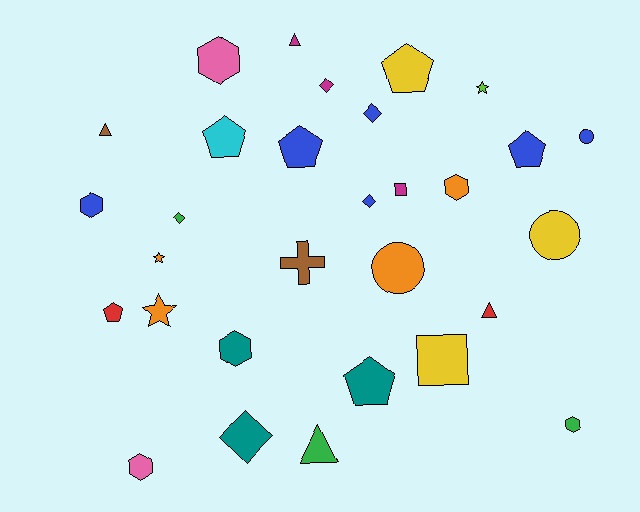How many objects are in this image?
There are 30 objects.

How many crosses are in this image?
There is 1 cross.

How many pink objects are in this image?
There are 2 pink objects.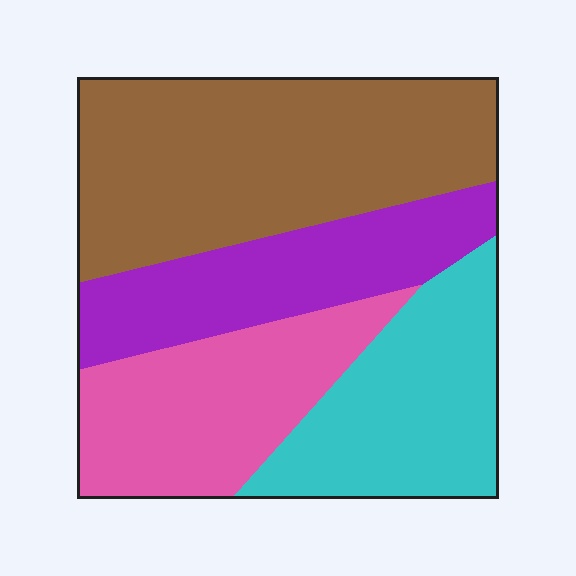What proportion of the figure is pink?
Pink covers 22% of the figure.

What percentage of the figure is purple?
Purple covers around 20% of the figure.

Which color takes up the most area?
Brown, at roughly 35%.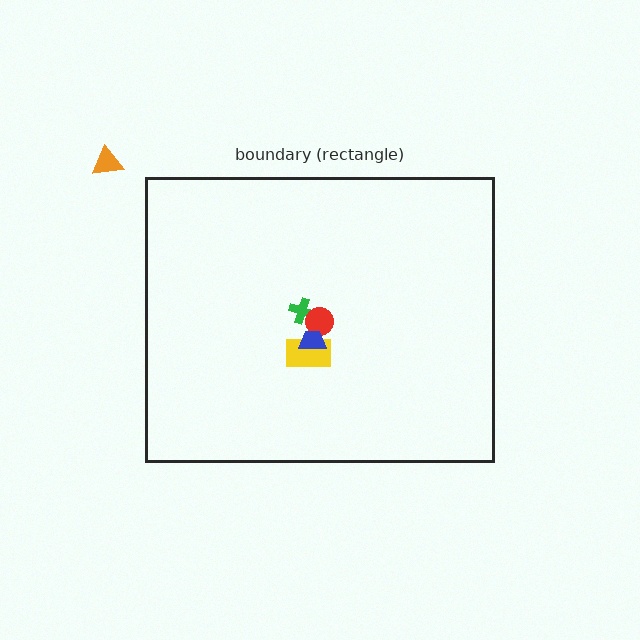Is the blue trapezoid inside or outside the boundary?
Inside.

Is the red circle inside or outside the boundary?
Inside.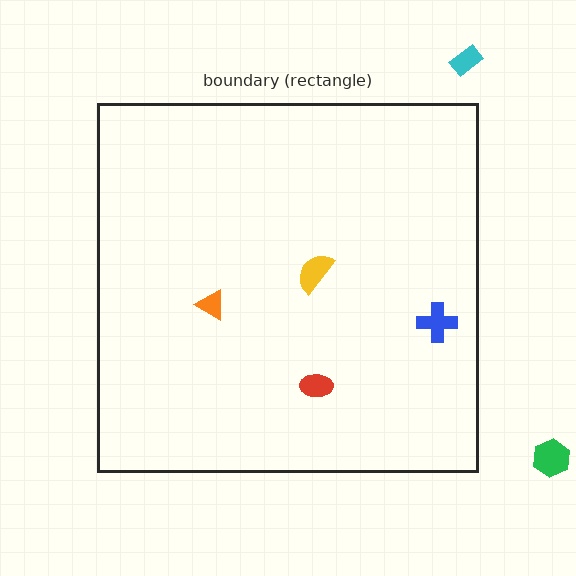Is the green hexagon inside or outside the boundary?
Outside.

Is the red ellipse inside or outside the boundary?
Inside.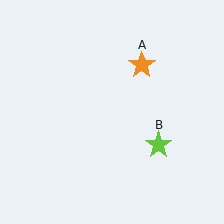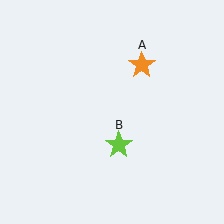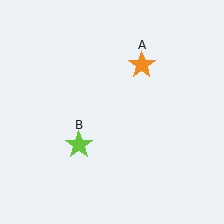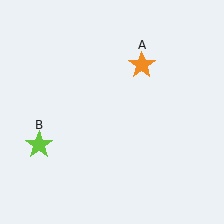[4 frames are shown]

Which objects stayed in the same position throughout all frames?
Orange star (object A) remained stationary.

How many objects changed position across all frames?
1 object changed position: lime star (object B).